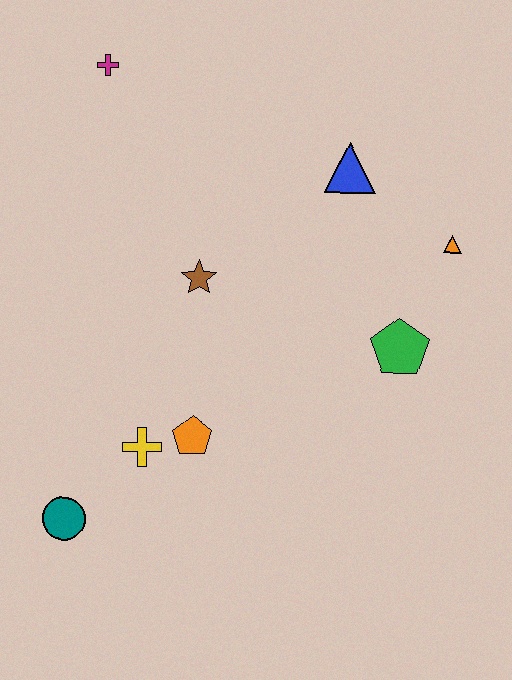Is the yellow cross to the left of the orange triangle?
Yes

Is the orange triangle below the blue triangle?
Yes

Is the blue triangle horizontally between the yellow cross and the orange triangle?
Yes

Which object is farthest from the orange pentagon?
The magenta cross is farthest from the orange pentagon.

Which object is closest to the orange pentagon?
The yellow cross is closest to the orange pentagon.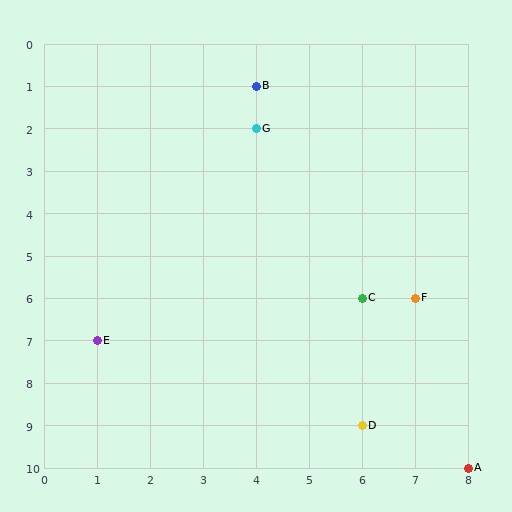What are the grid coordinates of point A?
Point A is at grid coordinates (8, 10).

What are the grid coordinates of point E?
Point E is at grid coordinates (1, 7).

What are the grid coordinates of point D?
Point D is at grid coordinates (6, 9).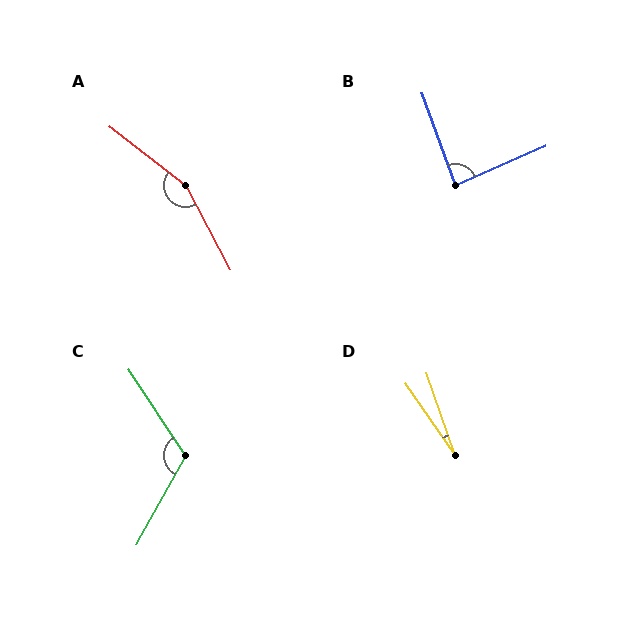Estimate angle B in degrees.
Approximately 87 degrees.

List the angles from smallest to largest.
D (15°), B (87°), C (118°), A (156°).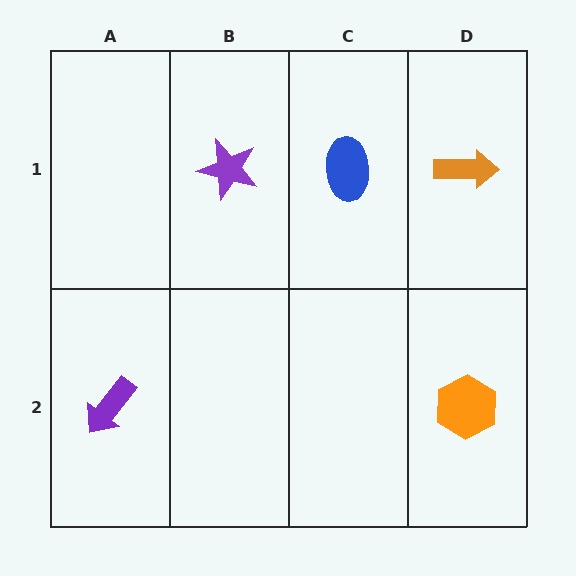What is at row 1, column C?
A blue ellipse.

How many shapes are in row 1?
3 shapes.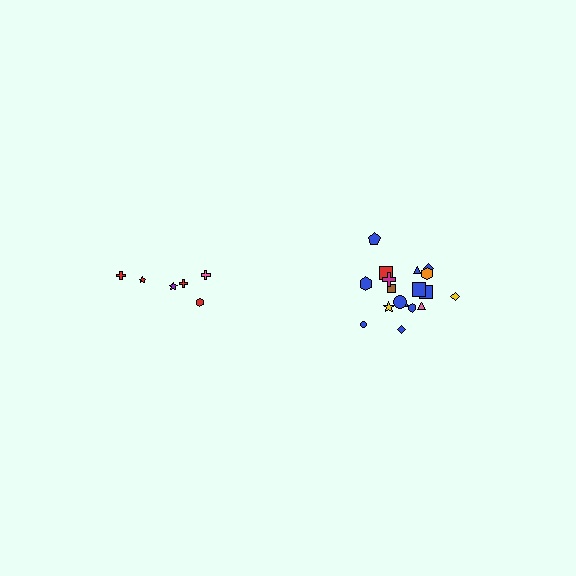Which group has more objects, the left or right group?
The right group.